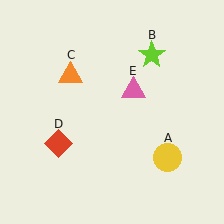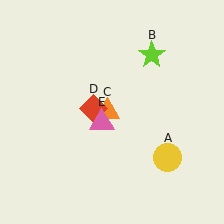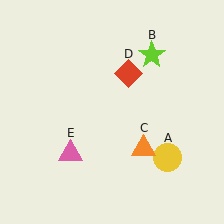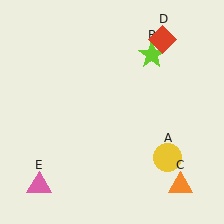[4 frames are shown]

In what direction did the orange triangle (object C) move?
The orange triangle (object C) moved down and to the right.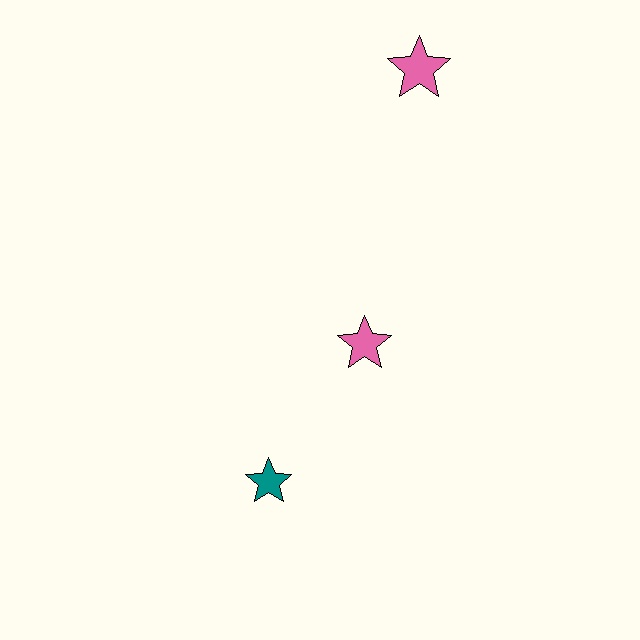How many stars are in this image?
There are 3 stars.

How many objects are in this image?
There are 3 objects.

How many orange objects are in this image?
There are no orange objects.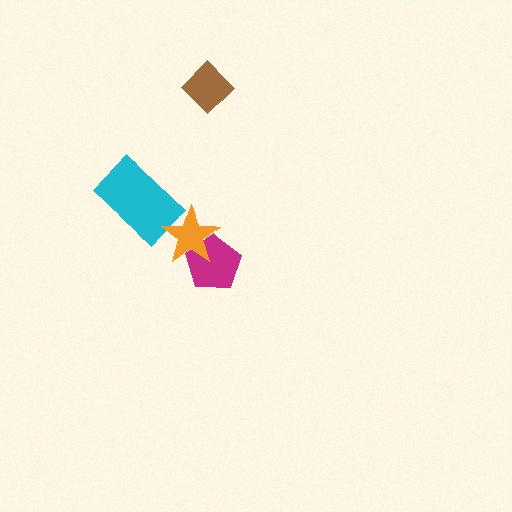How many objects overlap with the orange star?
2 objects overlap with the orange star.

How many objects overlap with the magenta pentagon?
1 object overlaps with the magenta pentagon.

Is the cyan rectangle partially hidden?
Yes, it is partially covered by another shape.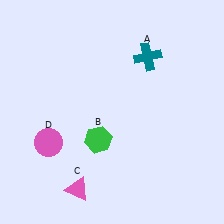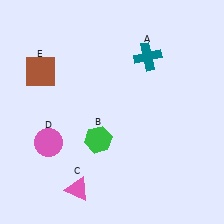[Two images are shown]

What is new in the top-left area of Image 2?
A brown square (E) was added in the top-left area of Image 2.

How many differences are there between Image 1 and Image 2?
There is 1 difference between the two images.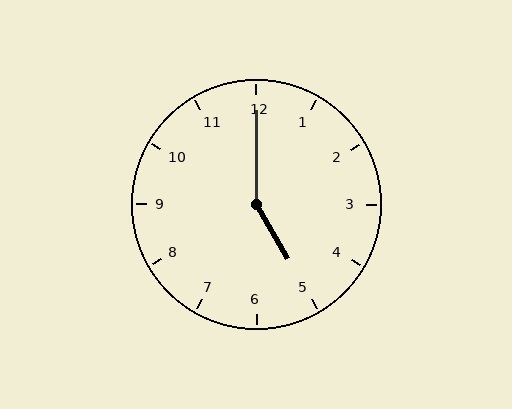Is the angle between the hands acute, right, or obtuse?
It is obtuse.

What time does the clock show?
5:00.